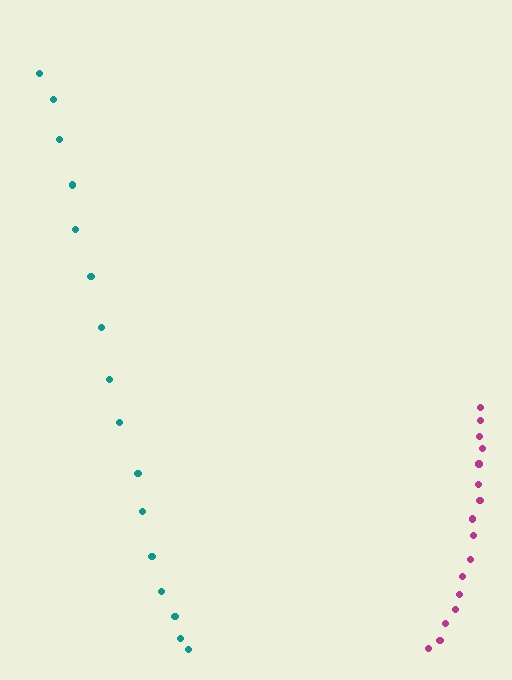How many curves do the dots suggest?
There are 2 distinct paths.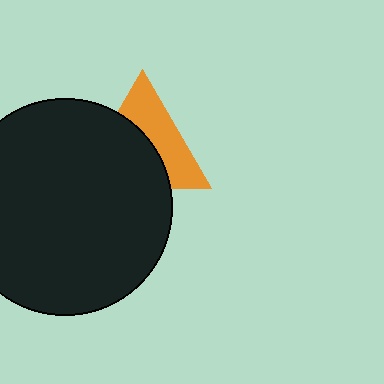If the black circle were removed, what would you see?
You would see the complete orange triangle.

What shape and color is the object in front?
The object in front is a black circle.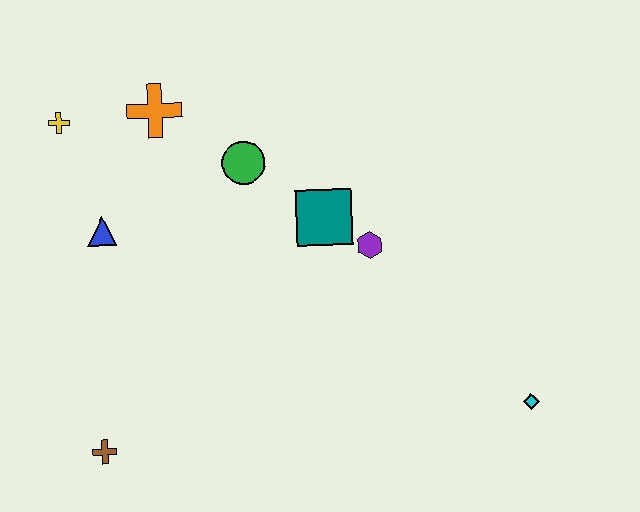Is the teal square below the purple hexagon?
No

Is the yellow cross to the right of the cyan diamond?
No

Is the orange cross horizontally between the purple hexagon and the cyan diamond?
No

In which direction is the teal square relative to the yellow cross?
The teal square is to the right of the yellow cross.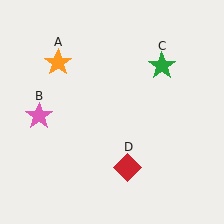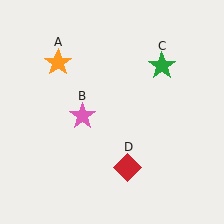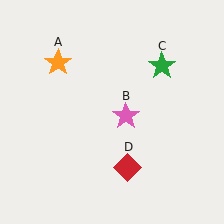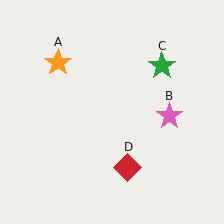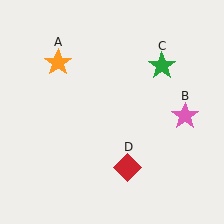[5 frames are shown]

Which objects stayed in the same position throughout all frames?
Orange star (object A) and green star (object C) and red diamond (object D) remained stationary.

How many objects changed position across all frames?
1 object changed position: pink star (object B).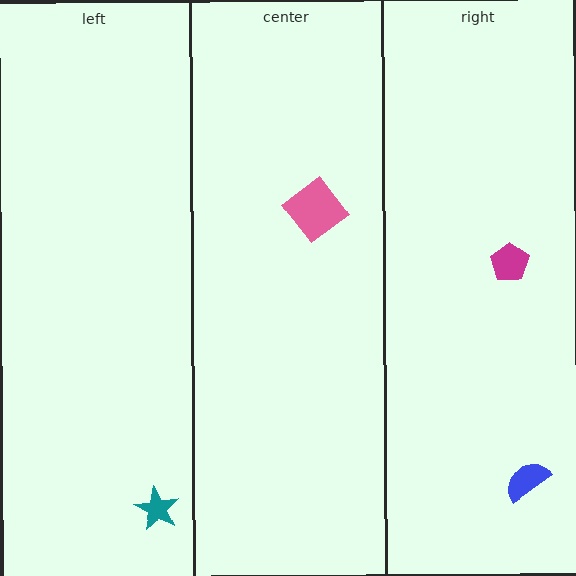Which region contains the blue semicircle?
The right region.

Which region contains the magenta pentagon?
The right region.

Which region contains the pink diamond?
The center region.